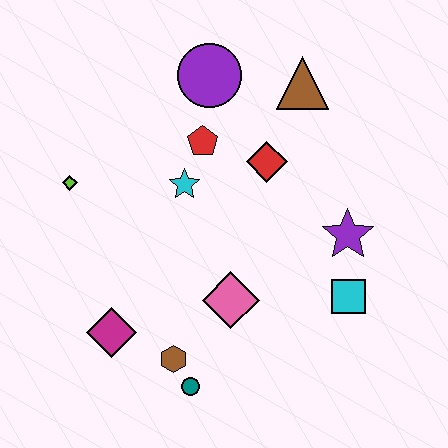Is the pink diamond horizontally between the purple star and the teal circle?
Yes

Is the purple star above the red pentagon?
No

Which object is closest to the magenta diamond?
The brown hexagon is closest to the magenta diamond.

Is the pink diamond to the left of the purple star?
Yes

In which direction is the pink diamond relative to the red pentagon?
The pink diamond is below the red pentagon.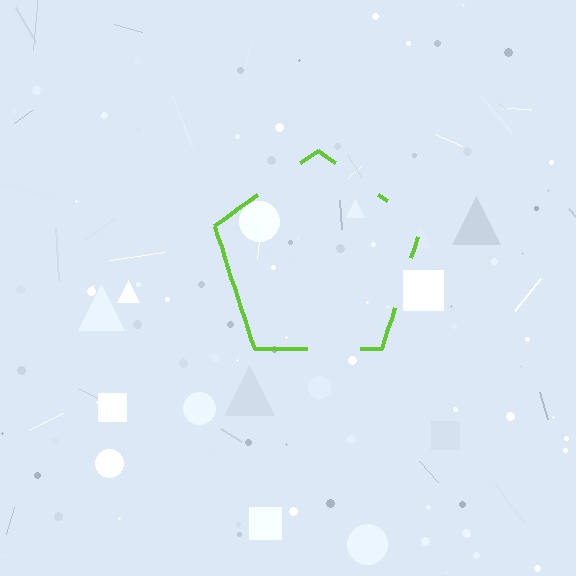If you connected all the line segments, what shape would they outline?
They would outline a pentagon.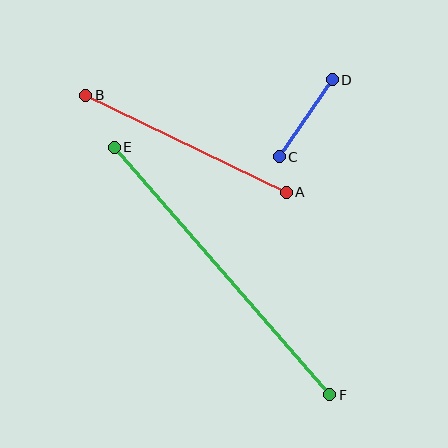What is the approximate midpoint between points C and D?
The midpoint is at approximately (306, 118) pixels.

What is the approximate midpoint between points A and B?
The midpoint is at approximately (186, 144) pixels.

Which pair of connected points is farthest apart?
Points E and F are farthest apart.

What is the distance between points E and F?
The distance is approximately 328 pixels.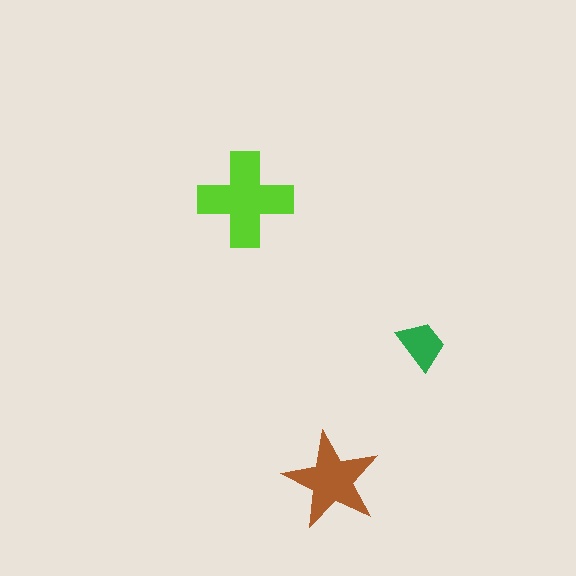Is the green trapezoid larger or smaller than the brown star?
Smaller.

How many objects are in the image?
There are 3 objects in the image.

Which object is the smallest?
The green trapezoid.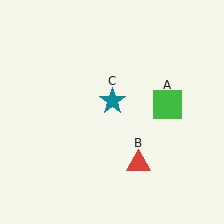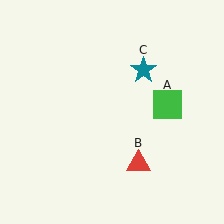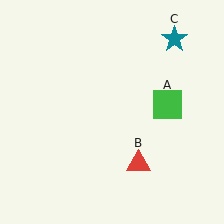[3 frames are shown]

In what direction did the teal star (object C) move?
The teal star (object C) moved up and to the right.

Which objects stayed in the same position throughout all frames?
Green square (object A) and red triangle (object B) remained stationary.